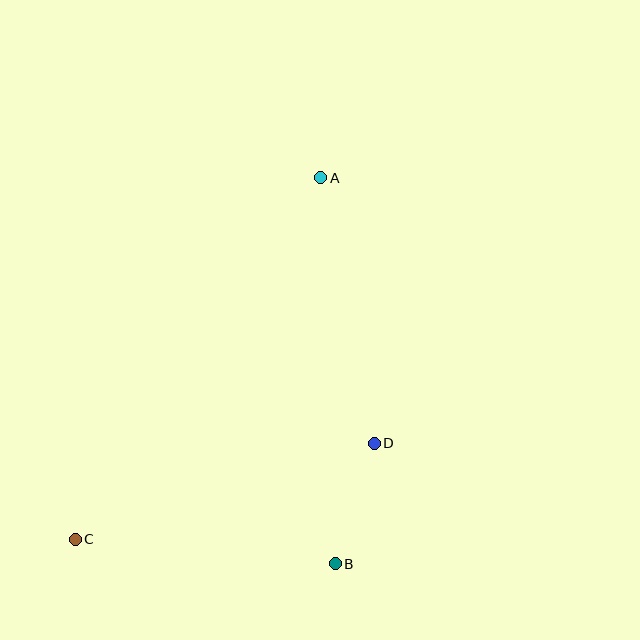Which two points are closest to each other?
Points B and D are closest to each other.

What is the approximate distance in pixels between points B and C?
The distance between B and C is approximately 262 pixels.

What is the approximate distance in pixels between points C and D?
The distance between C and D is approximately 314 pixels.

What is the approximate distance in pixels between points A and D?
The distance between A and D is approximately 271 pixels.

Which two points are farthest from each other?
Points A and C are farthest from each other.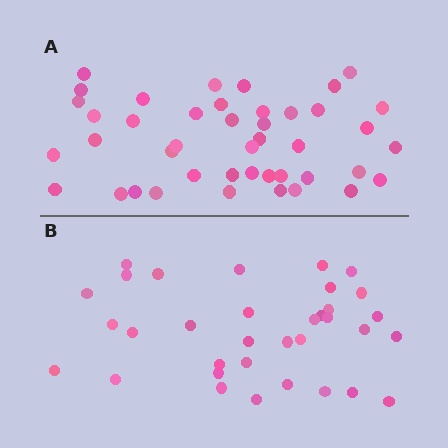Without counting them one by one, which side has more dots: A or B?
Region A (the top region) has more dots.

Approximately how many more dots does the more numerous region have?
Region A has roughly 8 or so more dots than region B.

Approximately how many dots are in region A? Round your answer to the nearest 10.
About 40 dots. (The exact count is 43, which rounds to 40.)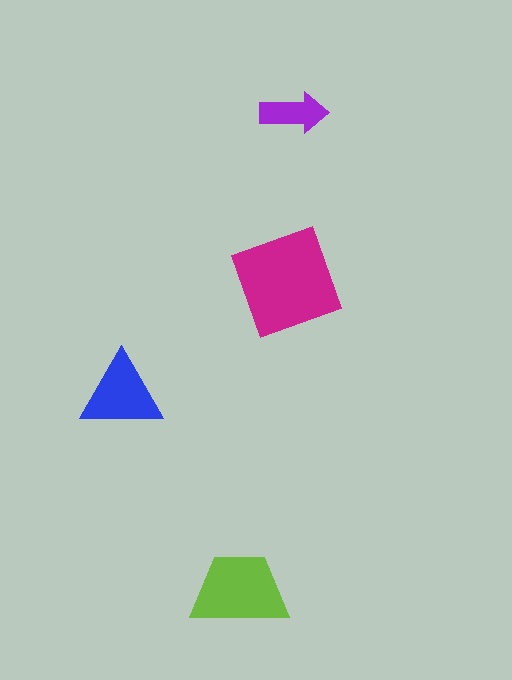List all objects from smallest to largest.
The purple arrow, the blue triangle, the lime trapezoid, the magenta diamond.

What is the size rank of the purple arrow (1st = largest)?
4th.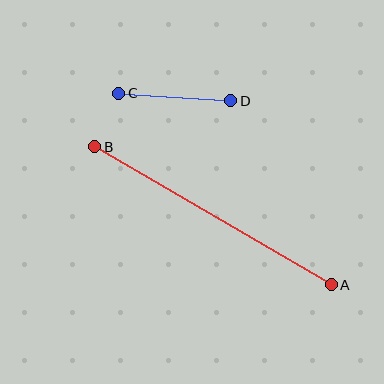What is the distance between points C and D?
The distance is approximately 112 pixels.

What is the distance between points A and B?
The distance is approximately 274 pixels.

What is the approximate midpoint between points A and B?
The midpoint is at approximately (213, 216) pixels.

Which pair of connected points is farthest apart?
Points A and B are farthest apart.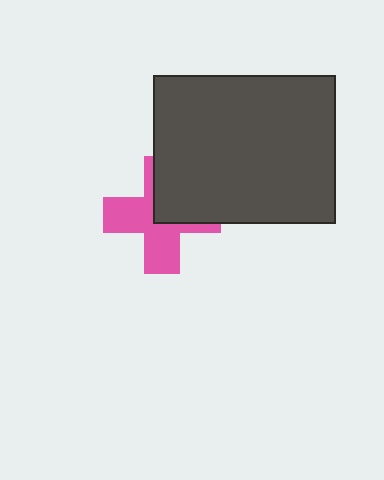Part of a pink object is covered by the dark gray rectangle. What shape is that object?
It is a cross.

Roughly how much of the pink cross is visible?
About half of it is visible (roughly 60%).